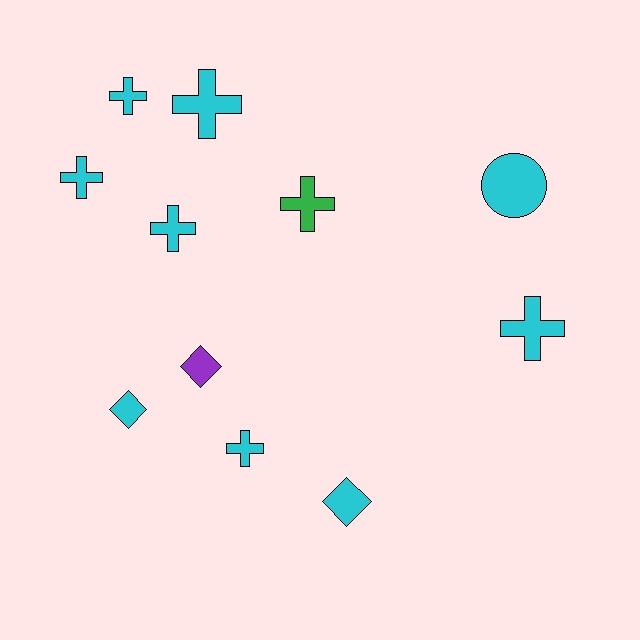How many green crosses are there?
There is 1 green cross.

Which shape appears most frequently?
Cross, with 7 objects.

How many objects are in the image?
There are 11 objects.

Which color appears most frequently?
Cyan, with 9 objects.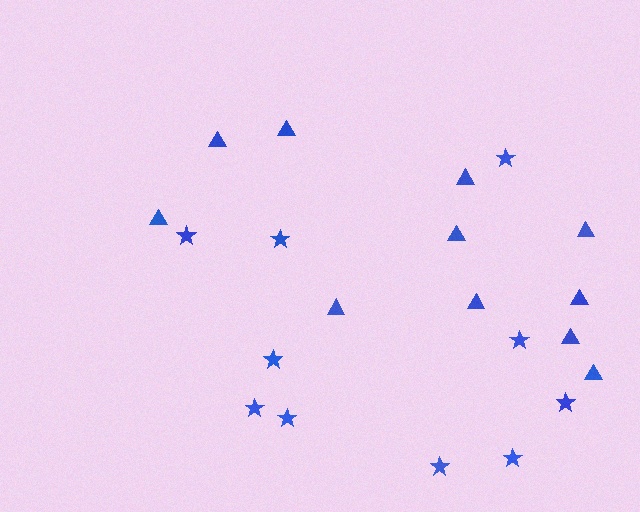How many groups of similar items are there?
There are 2 groups: one group of triangles (11) and one group of stars (10).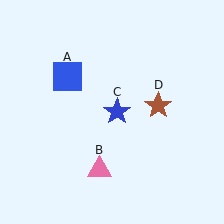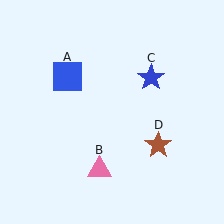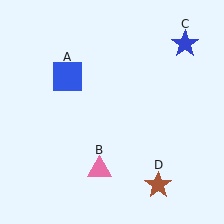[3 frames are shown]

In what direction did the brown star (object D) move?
The brown star (object D) moved down.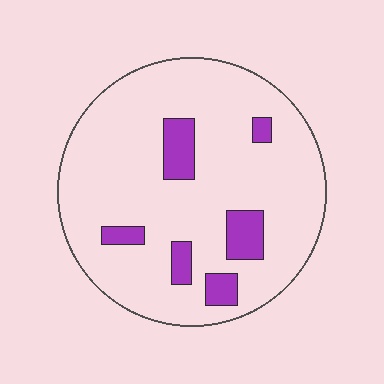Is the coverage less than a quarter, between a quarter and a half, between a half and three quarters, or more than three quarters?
Less than a quarter.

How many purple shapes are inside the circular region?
6.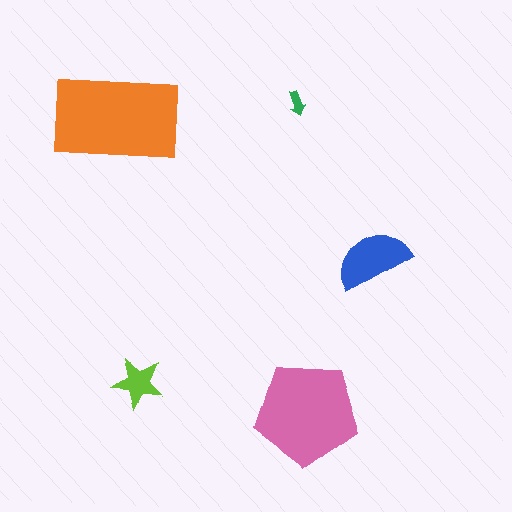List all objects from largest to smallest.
The orange rectangle, the pink pentagon, the blue semicircle, the lime star, the green arrow.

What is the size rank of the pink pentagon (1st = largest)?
2nd.